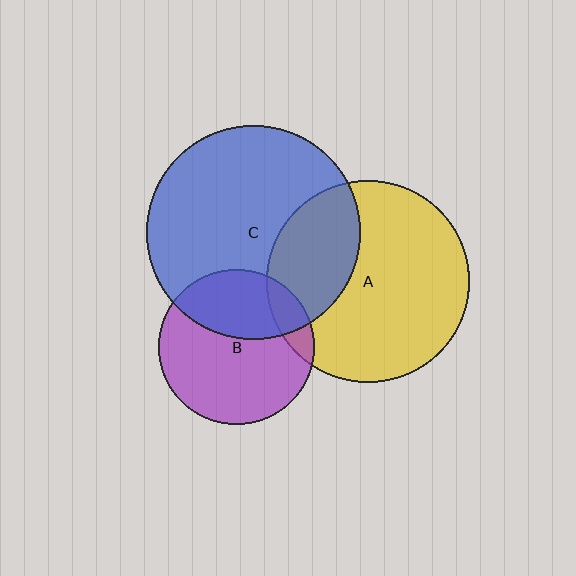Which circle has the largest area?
Circle C (blue).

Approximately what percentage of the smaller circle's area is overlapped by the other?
Approximately 30%.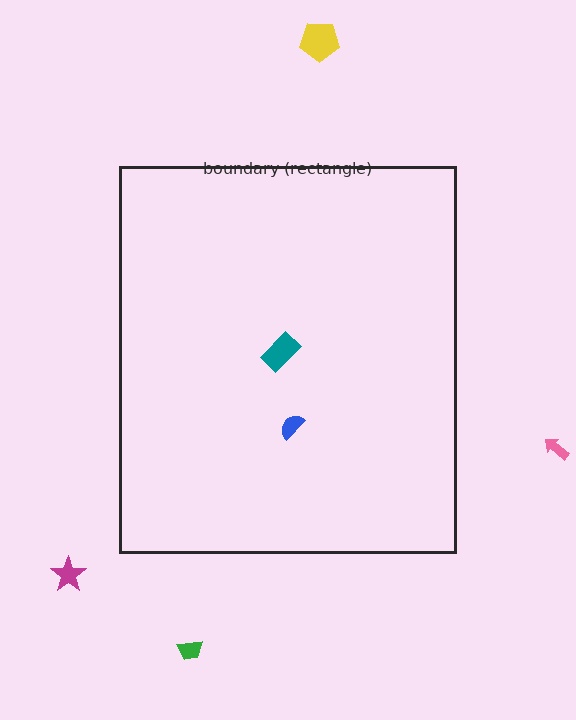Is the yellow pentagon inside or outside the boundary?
Outside.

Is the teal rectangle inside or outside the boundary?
Inside.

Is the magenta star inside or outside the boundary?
Outside.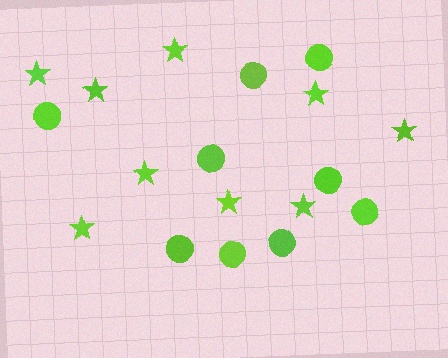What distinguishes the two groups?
There are 2 groups: one group of stars (9) and one group of circles (9).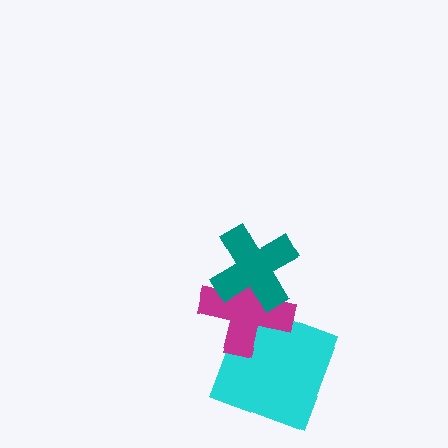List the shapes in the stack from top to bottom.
From top to bottom: the teal cross, the magenta cross, the cyan square.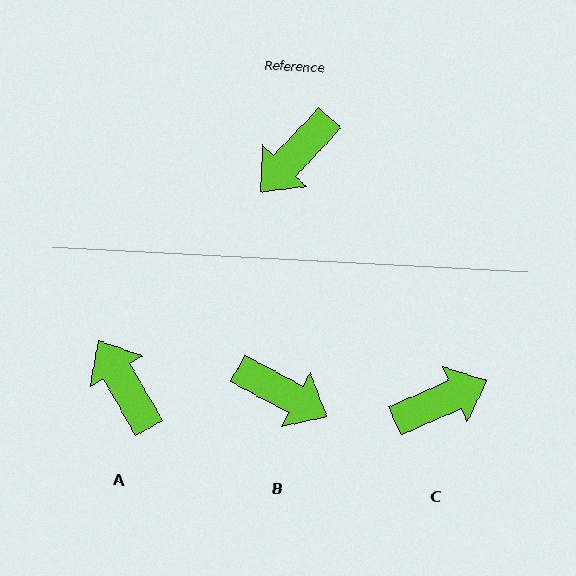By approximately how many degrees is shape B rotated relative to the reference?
Approximately 105 degrees counter-clockwise.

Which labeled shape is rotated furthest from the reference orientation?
C, about 157 degrees away.